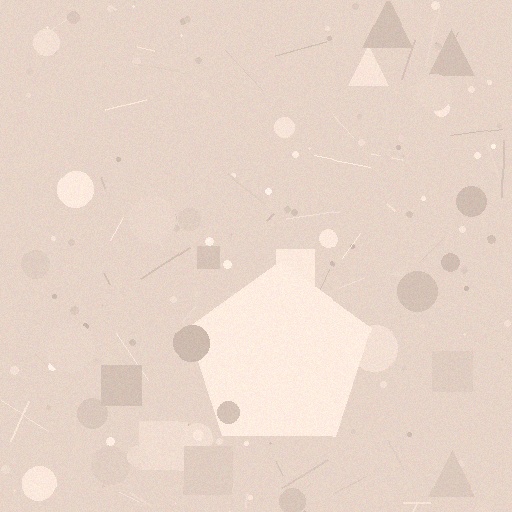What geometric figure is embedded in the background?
A pentagon is embedded in the background.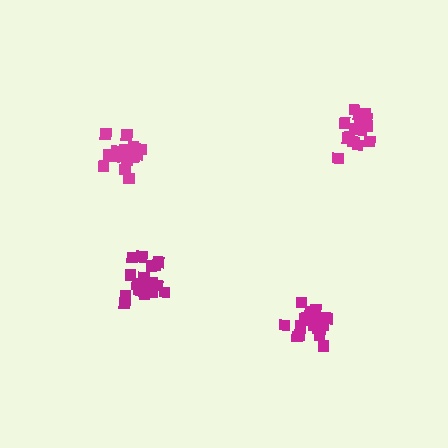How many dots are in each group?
Group 1: 19 dots, Group 2: 17 dots, Group 3: 18 dots, Group 4: 20 dots (74 total).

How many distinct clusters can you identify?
There are 4 distinct clusters.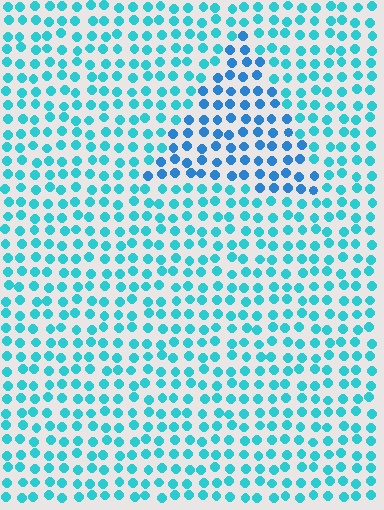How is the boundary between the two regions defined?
The boundary is defined purely by a slight shift in hue (about 27 degrees). Spacing, size, and orientation are identical on both sides.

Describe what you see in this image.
The image is filled with small cyan elements in a uniform arrangement. A triangle-shaped region is visible where the elements are tinted to a slightly different hue, forming a subtle color boundary.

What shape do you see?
I see a triangle.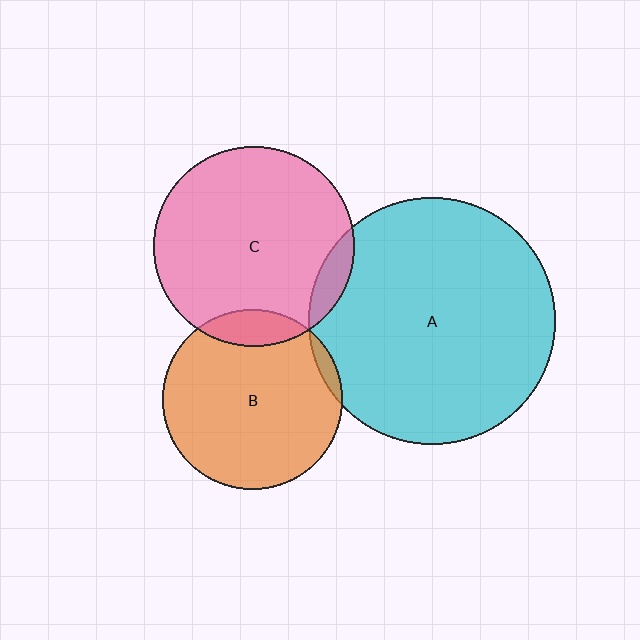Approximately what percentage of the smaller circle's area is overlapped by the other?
Approximately 10%.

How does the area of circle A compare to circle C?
Approximately 1.5 times.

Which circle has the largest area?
Circle A (cyan).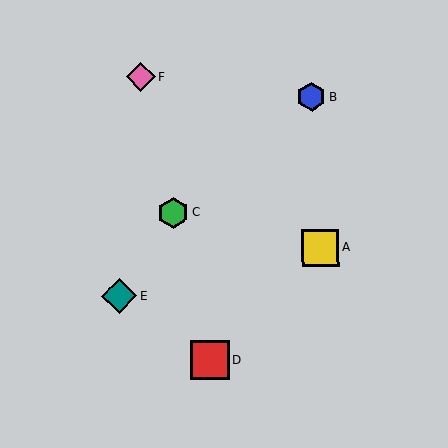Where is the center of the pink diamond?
The center of the pink diamond is at (141, 77).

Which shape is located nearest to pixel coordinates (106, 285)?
The teal diamond (labeled E) at (119, 296) is nearest to that location.